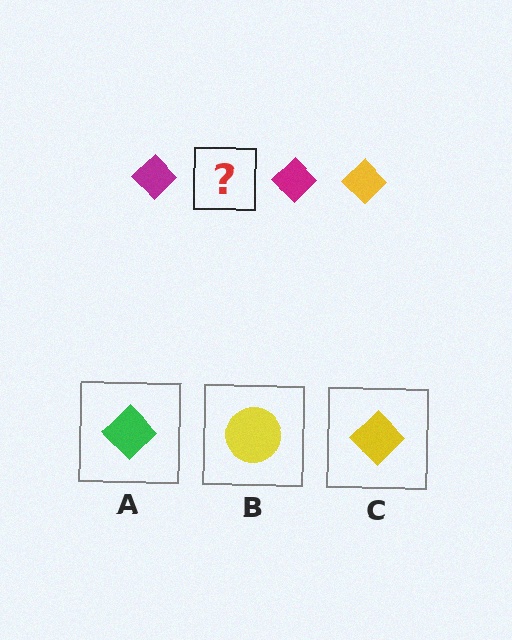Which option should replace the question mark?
Option C.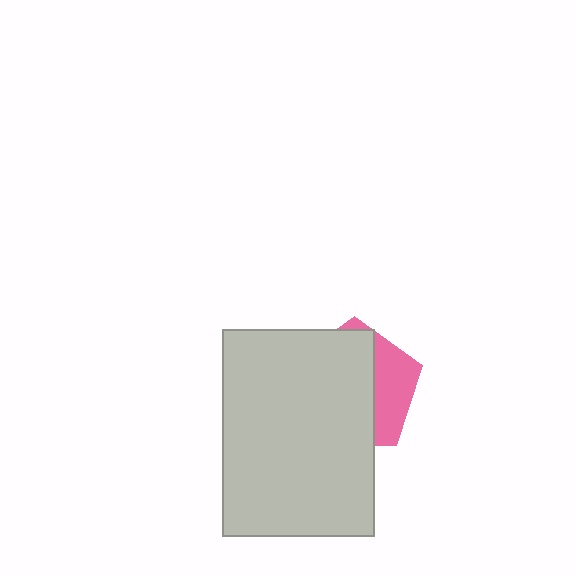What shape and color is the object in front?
The object in front is a light gray rectangle.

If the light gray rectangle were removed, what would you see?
You would see the complete pink pentagon.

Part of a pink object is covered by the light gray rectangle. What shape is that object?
It is a pentagon.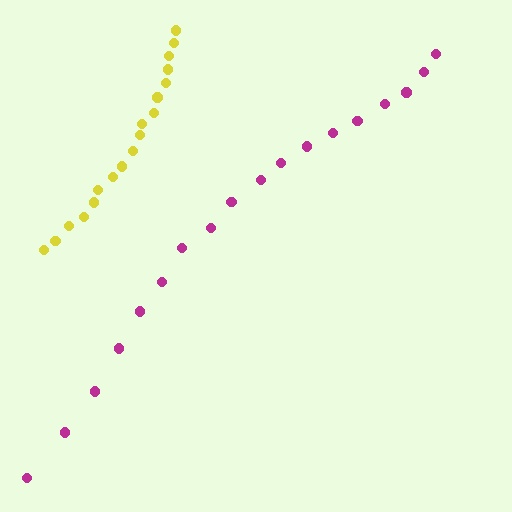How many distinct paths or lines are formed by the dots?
There are 2 distinct paths.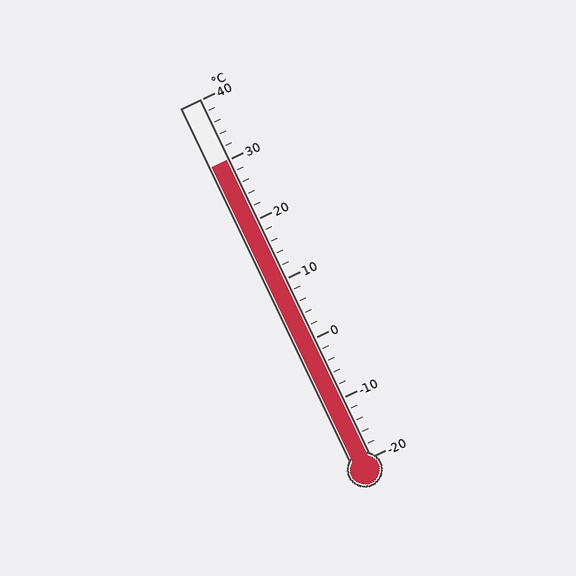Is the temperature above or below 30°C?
The temperature is at 30°C.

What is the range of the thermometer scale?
The thermometer scale ranges from -20°C to 40°C.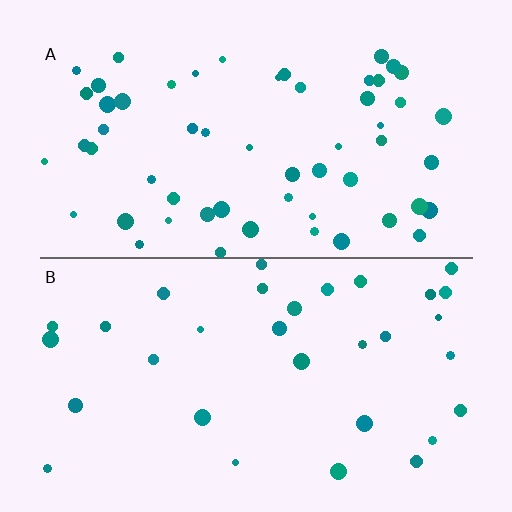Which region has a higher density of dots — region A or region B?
A (the top).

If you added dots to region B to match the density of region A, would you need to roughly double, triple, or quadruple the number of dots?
Approximately double.